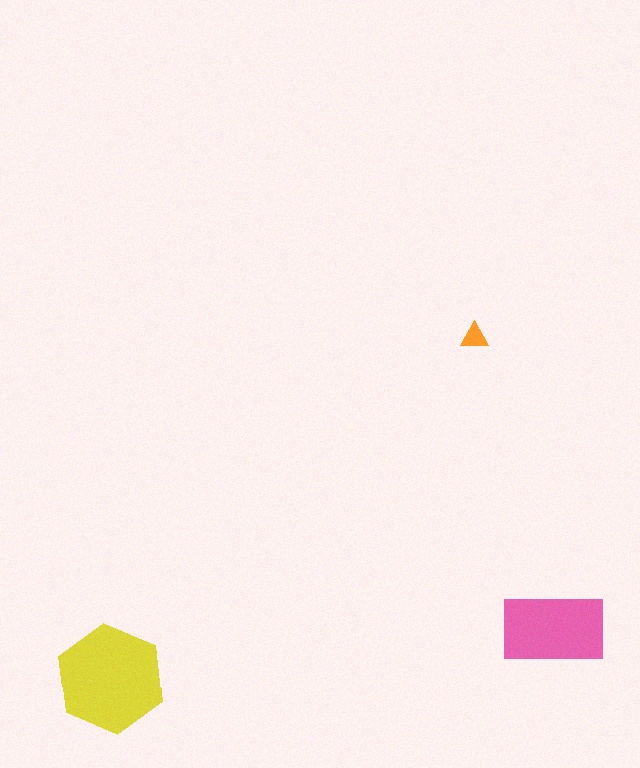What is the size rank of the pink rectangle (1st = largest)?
2nd.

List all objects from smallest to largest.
The orange triangle, the pink rectangle, the yellow hexagon.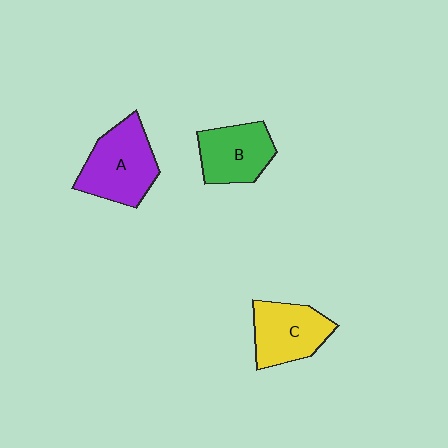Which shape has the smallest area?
Shape B (green).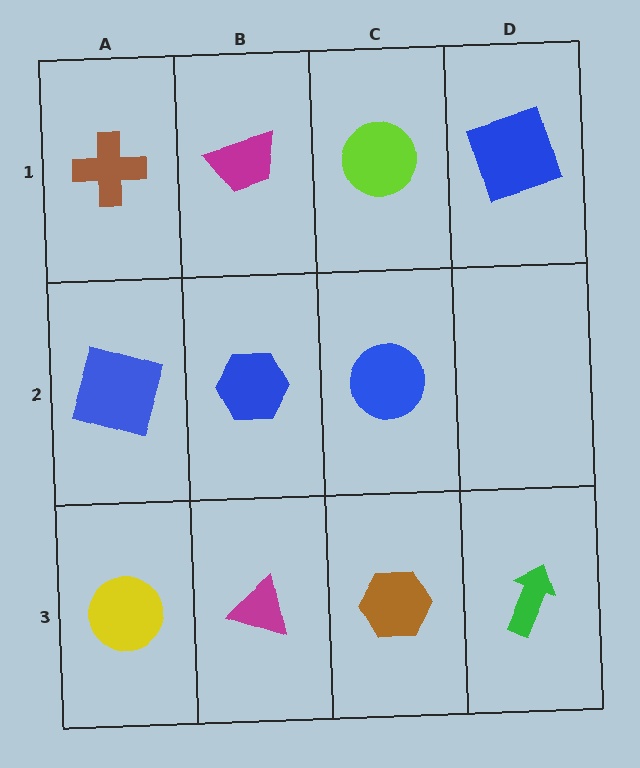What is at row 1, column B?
A magenta trapezoid.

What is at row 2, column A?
A blue square.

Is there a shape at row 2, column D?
No, that cell is empty.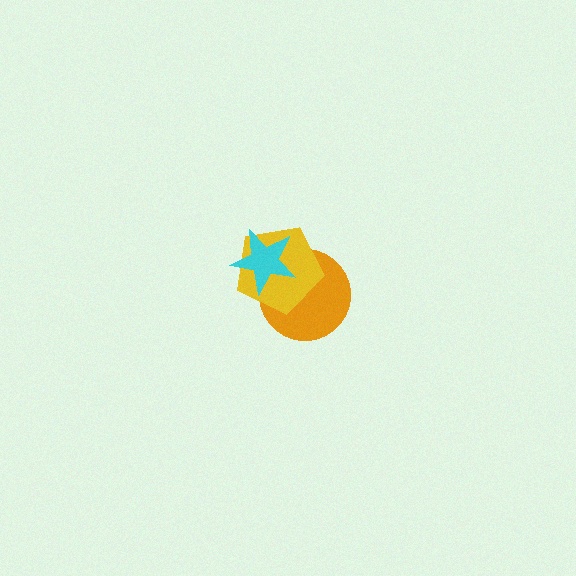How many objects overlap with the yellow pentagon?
2 objects overlap with the yellow pentagon.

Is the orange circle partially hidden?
Yes, it is partially covered by another shape.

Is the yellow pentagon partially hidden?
Yes, it is partially covered by another shape.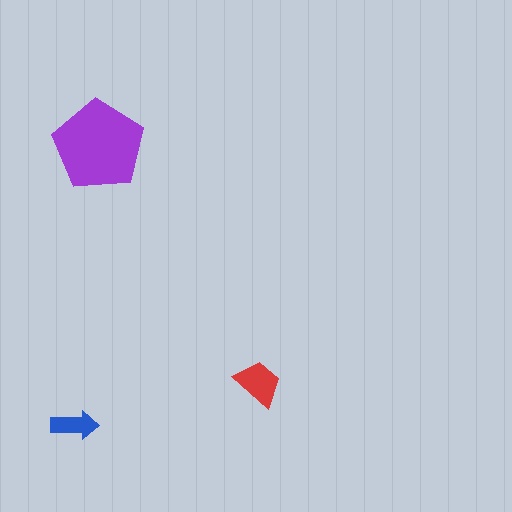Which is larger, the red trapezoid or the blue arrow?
The red trapezoid.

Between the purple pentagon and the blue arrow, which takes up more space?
The purple pentagon.